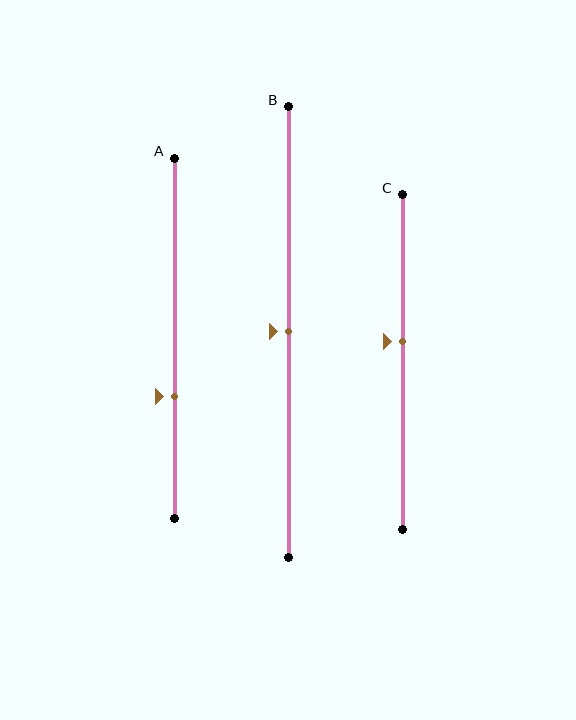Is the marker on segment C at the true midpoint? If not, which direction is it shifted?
No, the marker on segment C is shifted upward by about 6% of the segment length.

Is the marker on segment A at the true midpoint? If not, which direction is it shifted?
No, the marker on segment A is shifted downward by about 16% of the segment length.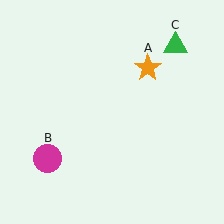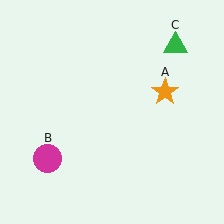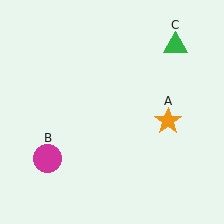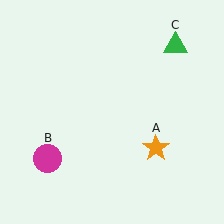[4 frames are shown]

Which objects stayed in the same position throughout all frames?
Magenta circle (object B) and green triangle (object C) remained stationary.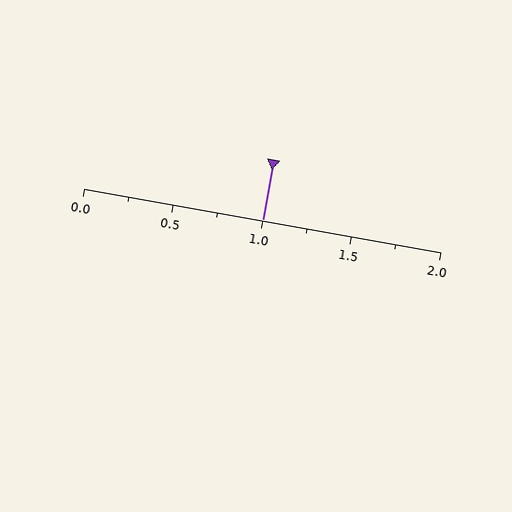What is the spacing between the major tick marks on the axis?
The major ticks are spaced 0.5 apart.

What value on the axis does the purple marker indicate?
The marker indicates approximately 1.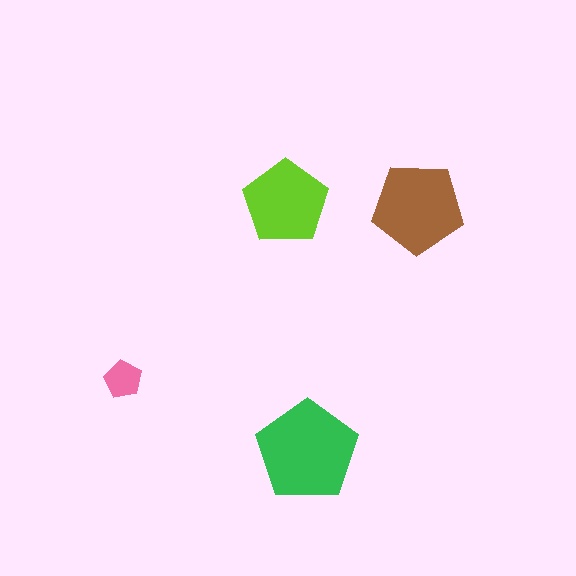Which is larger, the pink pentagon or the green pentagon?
The green one.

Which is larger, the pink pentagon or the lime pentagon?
The lime one.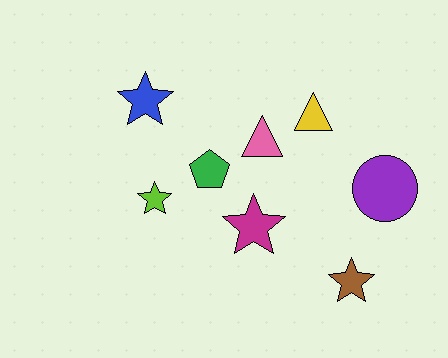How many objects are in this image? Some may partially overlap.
There are 8 objects.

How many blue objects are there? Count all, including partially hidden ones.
There is 1 blue object.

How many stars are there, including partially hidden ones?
There are 4 stars.